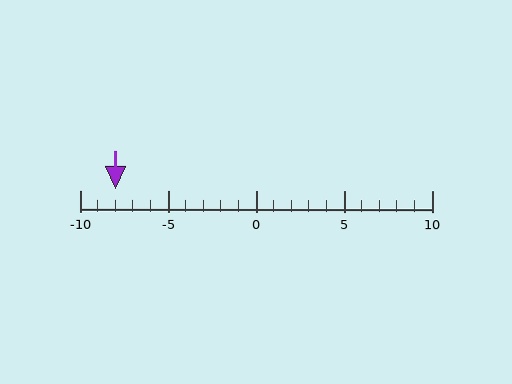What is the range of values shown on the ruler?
The ruler shows values from -10 to 10.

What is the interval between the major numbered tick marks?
The major tick marks are spaced 5 units apart.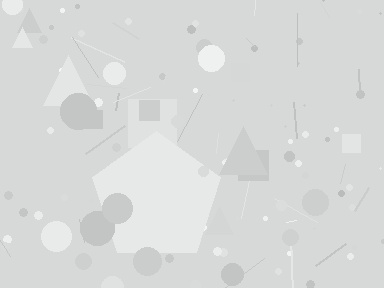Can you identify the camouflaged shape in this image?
The camouflaged shape is a pentagon.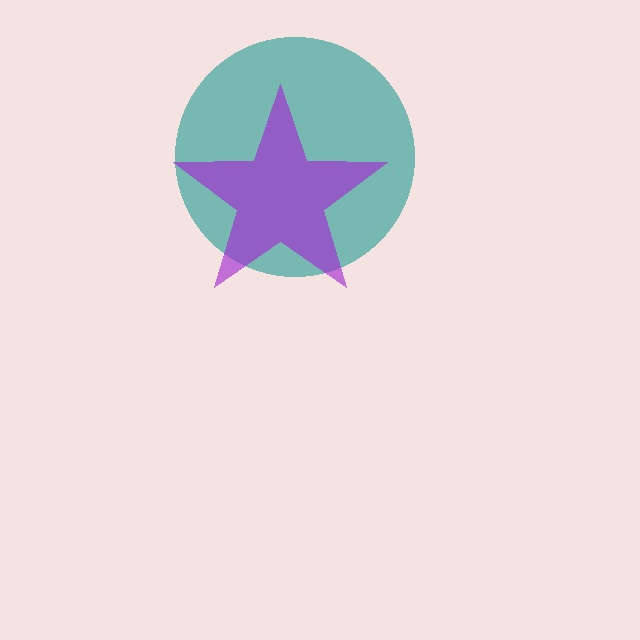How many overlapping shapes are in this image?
There are 2 overlapping shapes in the image.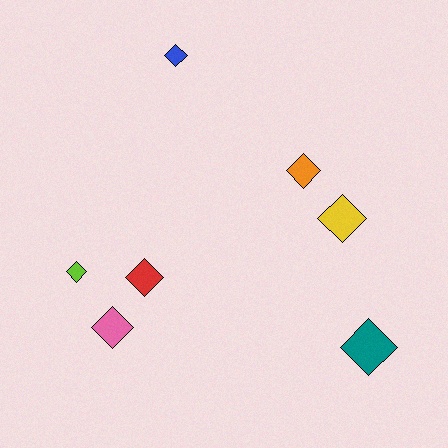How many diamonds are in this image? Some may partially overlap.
There are 7 diamonds.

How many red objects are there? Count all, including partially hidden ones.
There is 1 red object.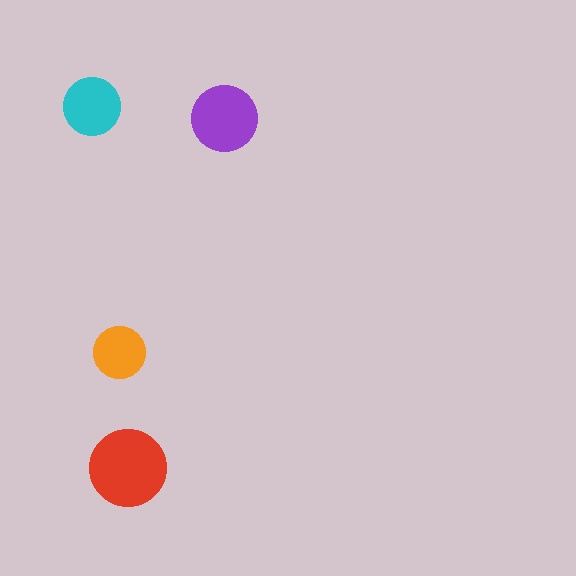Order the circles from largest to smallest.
the red one, the purple one, the cyan one, the orange one.